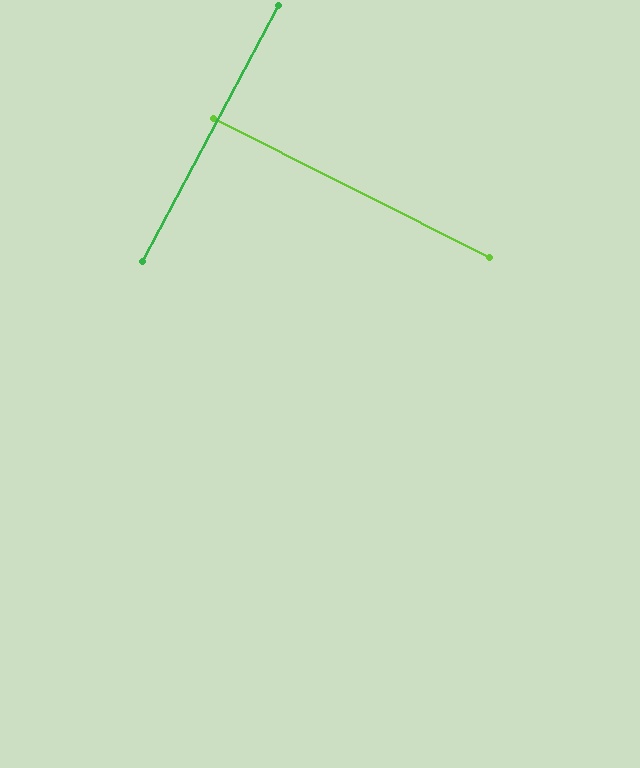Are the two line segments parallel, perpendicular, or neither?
Perpendicular — they meet at approximately 89°.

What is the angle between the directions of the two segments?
Approximately 89 degrees.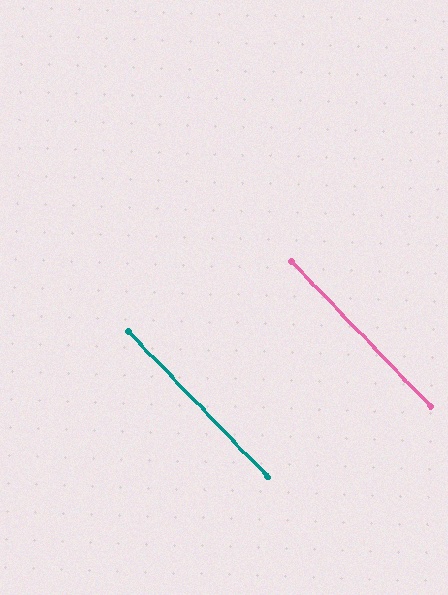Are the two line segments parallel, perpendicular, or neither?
Parallel — their directions differ by only 0.0°.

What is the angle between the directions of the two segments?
Approximately 0 degrees.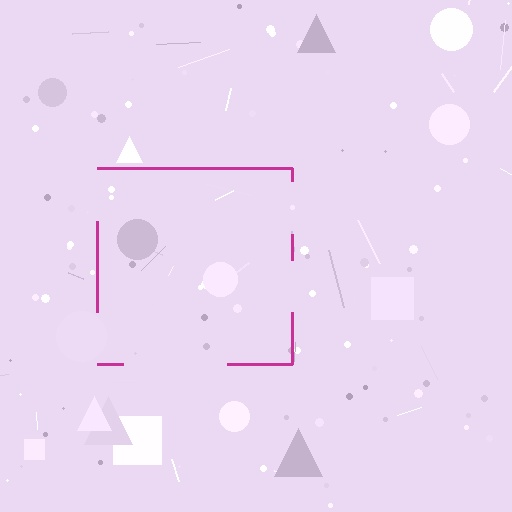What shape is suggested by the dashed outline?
The dashed outline suggests a square.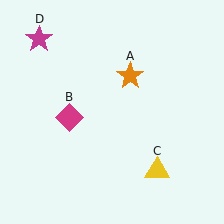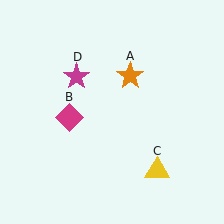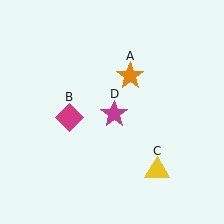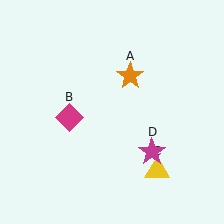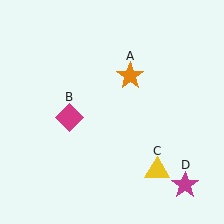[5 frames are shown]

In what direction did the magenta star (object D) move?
The magenta star (object D) moved down and to the right.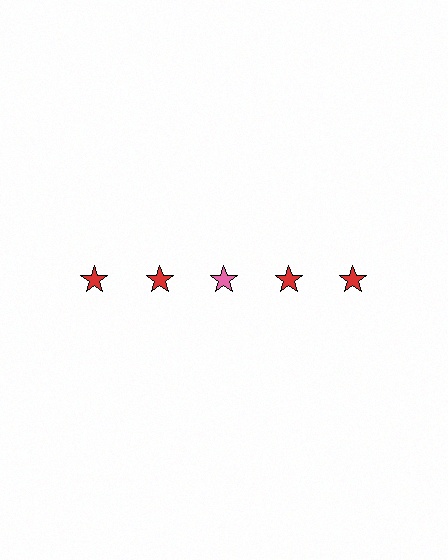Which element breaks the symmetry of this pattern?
The pink star in the top row, center column breaks the symmetry. All other shapes are red stars.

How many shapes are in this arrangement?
There are 5 shapes arranged in a grid pattern.